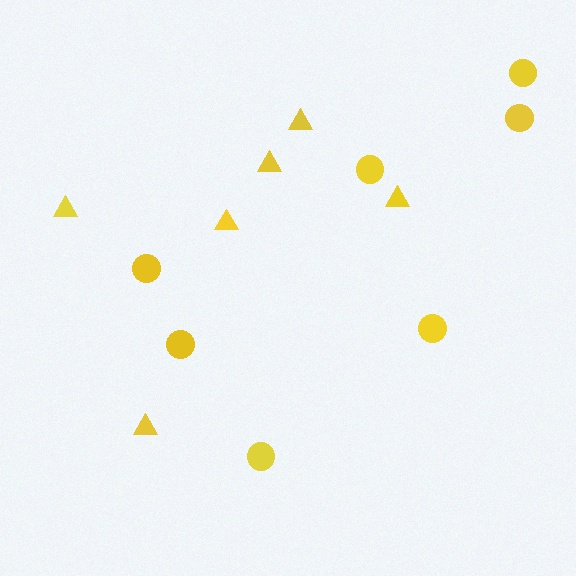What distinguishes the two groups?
There are 2 groups: one group of circles (7) and one group of triangles (6).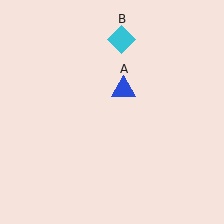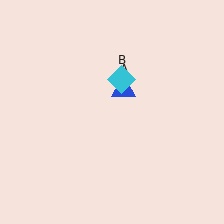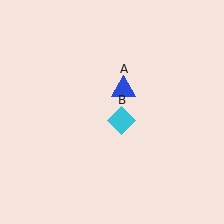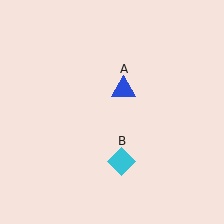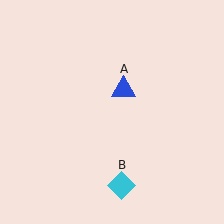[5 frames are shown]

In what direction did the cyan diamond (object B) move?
The cyan diamond (object B) moved down.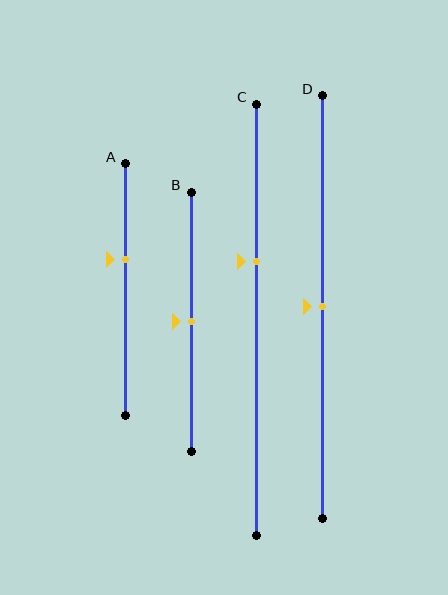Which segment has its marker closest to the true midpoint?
Segment B has its marker closest to the true midpoint.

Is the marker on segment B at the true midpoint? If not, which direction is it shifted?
Yes, the marker on segment B is at the true midpoint.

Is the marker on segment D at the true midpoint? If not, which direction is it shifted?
Yes, the marker on segment D is at the true midpoint.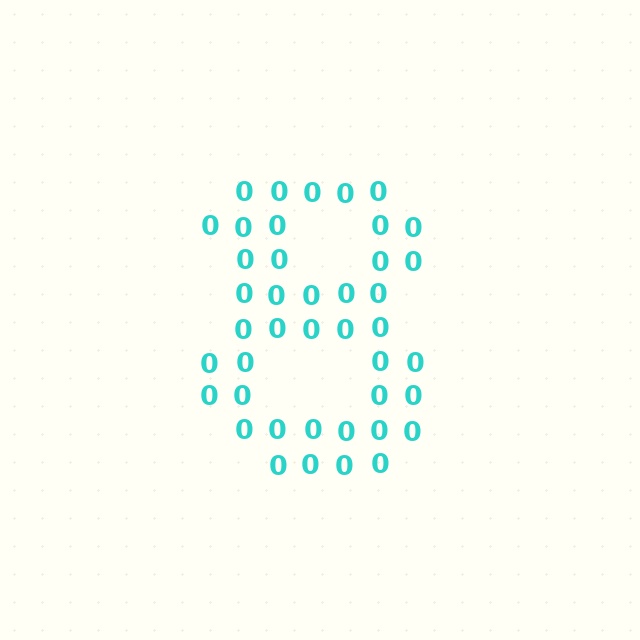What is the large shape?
The large shape is the digit 8.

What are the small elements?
The small elements are digit 0's.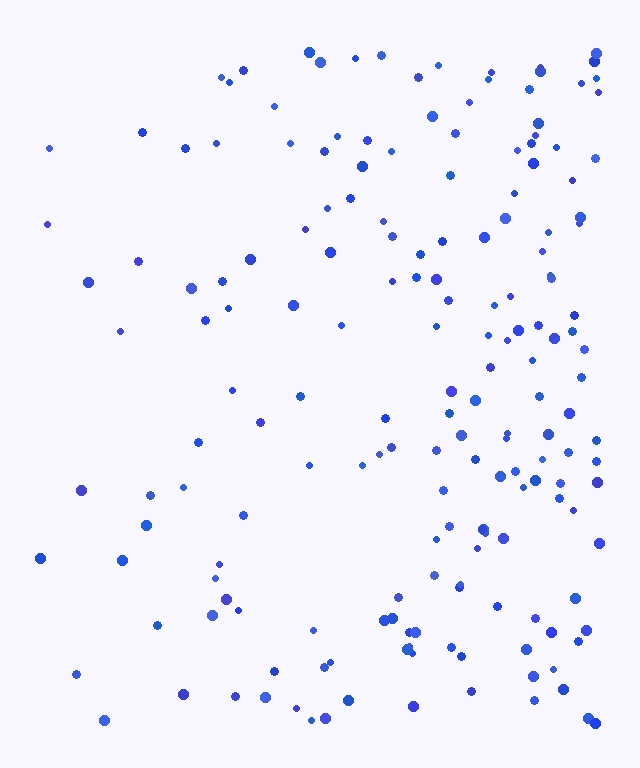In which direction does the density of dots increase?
From left to right, with the right side densest.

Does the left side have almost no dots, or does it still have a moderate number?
Still a moderate number, just noticeably fewer than the right.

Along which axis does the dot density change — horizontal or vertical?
Horizontal.